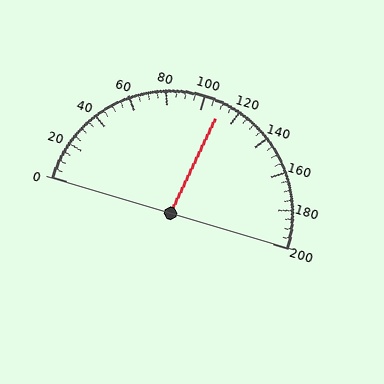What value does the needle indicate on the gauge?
The needle indicates approximately 110.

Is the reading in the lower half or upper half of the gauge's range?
The reading is in the upper half of the range (0 to 200).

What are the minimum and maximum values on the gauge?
The gauge ranges from 0 to 200.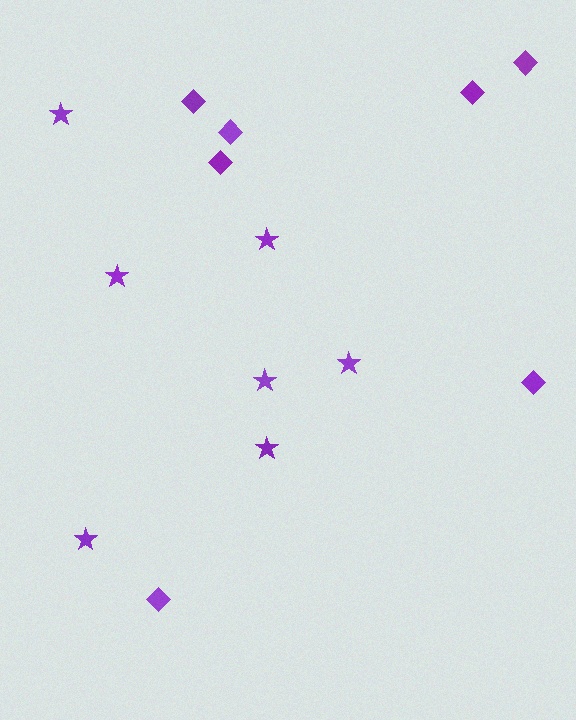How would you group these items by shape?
There are 2 groups: one group of stars (7) and one group of diamonds (7).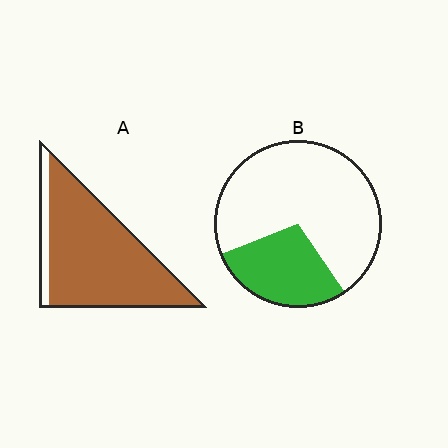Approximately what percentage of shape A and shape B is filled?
A is approximately 90% and B is approximately 30%.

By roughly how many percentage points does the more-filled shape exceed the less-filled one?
By roughly 60 percentage points (A over B).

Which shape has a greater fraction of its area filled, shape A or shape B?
Shape A.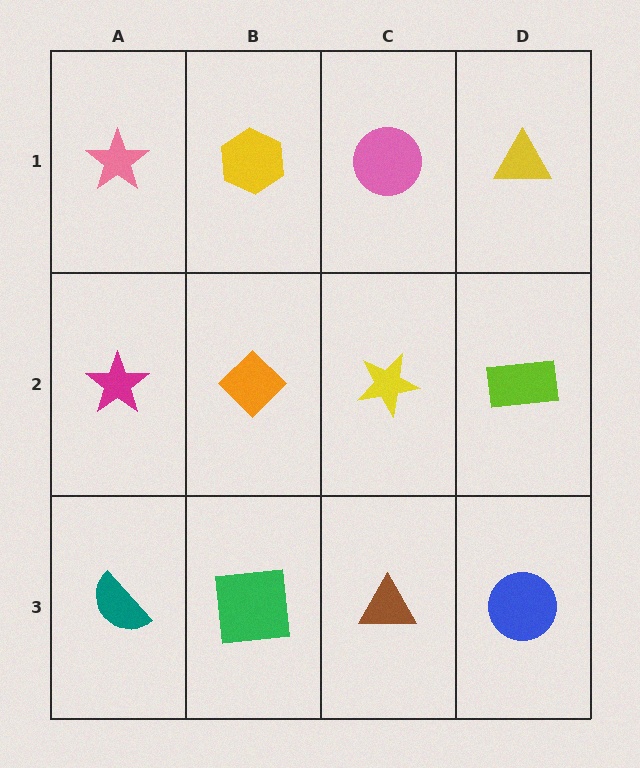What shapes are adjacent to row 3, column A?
A magenta star (row 2, column A), a green square (row 3, column B).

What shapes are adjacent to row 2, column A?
A pink star (row 1, column A), a teal semicircle (row 3, column A), an orange diamond (row 2, column B).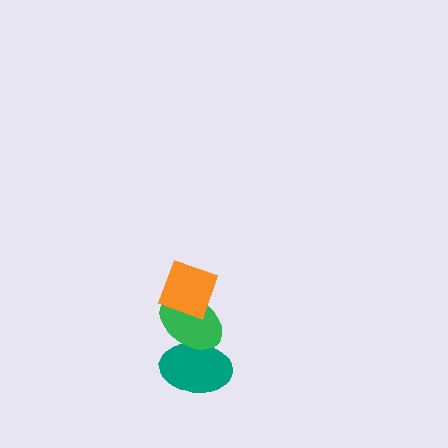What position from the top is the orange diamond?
The orange diamond is 1st from the top.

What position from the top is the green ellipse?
The green ellipse is 2nd from the top.